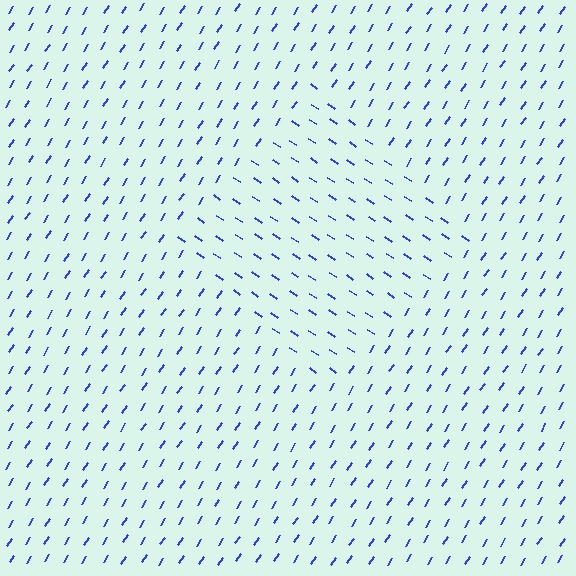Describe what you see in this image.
The image is filled with small blue line segments. A diamond region in the image has lines oriented differently from the surrounding lines, creating a visible texture boundary.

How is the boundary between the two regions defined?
The boundary is defined purely by a change in line orientation (approximately 89 degrees difference). All lines are the same color and thickness.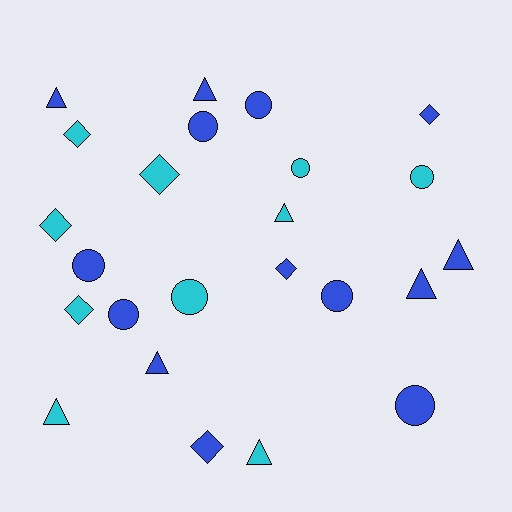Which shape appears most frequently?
Circle, with 9 objects.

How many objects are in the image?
There are 24 objects.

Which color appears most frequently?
Blue, with 14 objects.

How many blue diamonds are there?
There are 3 blue diamonds.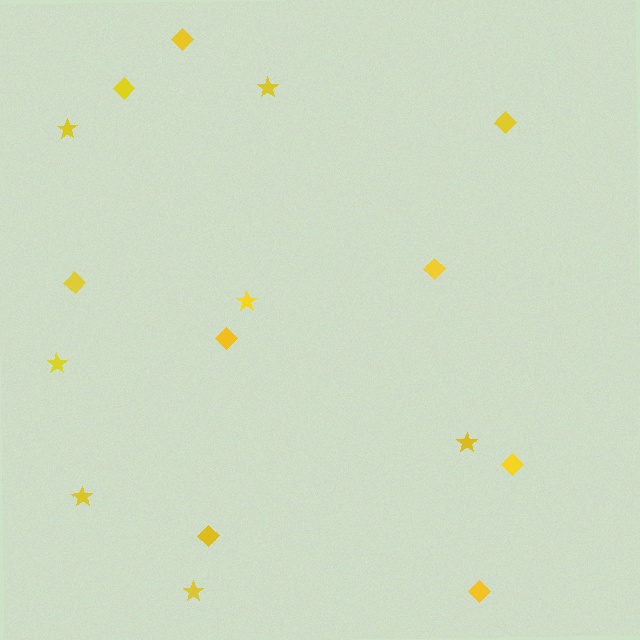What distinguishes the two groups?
There are 2 groups: one group of stars (7) and one group of diamonds (9).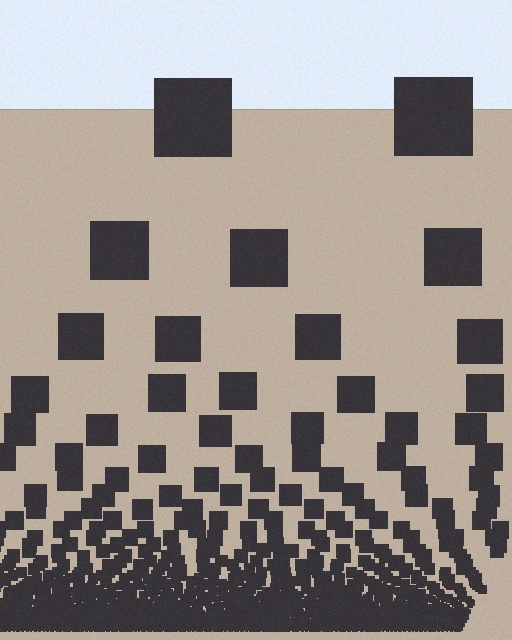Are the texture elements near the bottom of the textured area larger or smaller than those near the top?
Smaller. The gradient is inverted — elements near the bottom are smaller and denser.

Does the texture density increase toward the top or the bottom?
Density increases toward the bottom.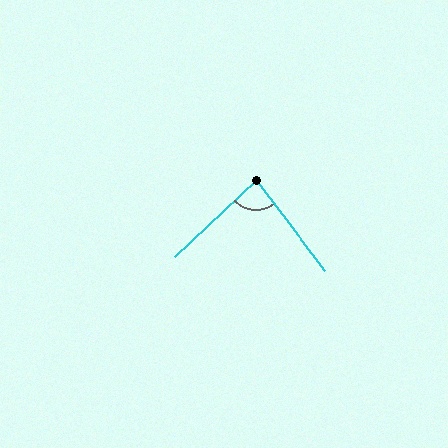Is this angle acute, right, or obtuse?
It is acute.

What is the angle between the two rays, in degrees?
Approximately 85 degrees.